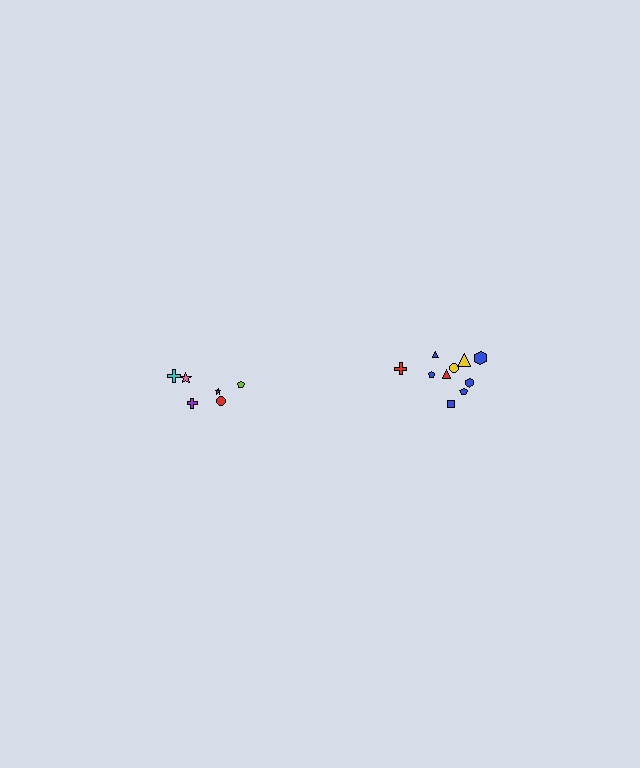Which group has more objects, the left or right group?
The right group.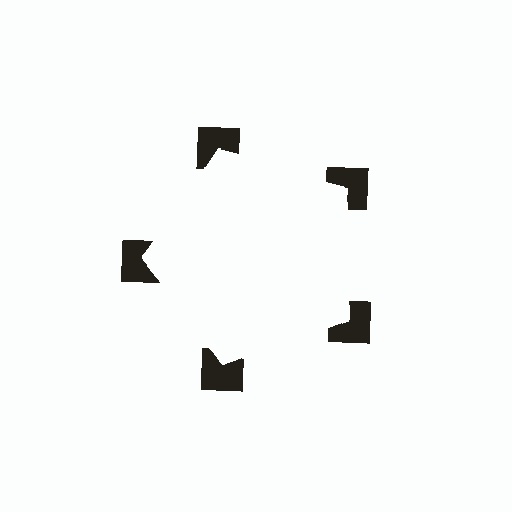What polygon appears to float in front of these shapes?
An illusory pentagon — its edges are inferred from the aligned wedge cuts in the notched squares, not physically drawn.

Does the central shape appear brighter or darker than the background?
It typically appears slightly brighter than the background, even though no actual brightness change is drawn.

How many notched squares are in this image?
There are 5 — one at each vertex of the illusory pentagon.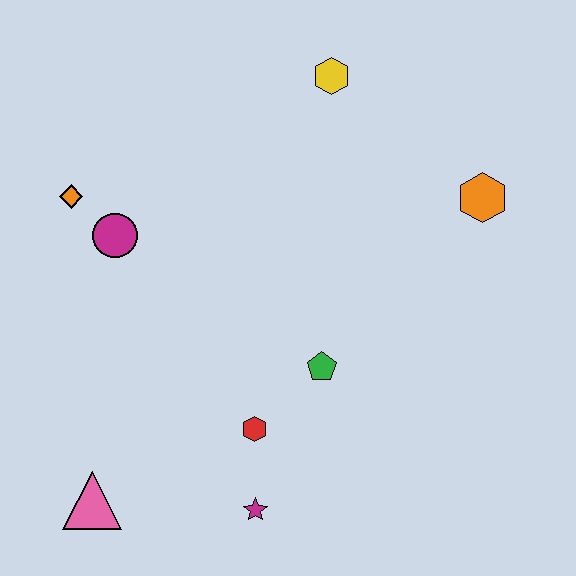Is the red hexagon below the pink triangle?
No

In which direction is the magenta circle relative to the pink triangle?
The magenta circle is above the pink triangle.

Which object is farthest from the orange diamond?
The orange hexagon is farthest from the orange diamond.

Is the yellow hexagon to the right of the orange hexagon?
No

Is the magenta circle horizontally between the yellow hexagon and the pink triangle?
Yes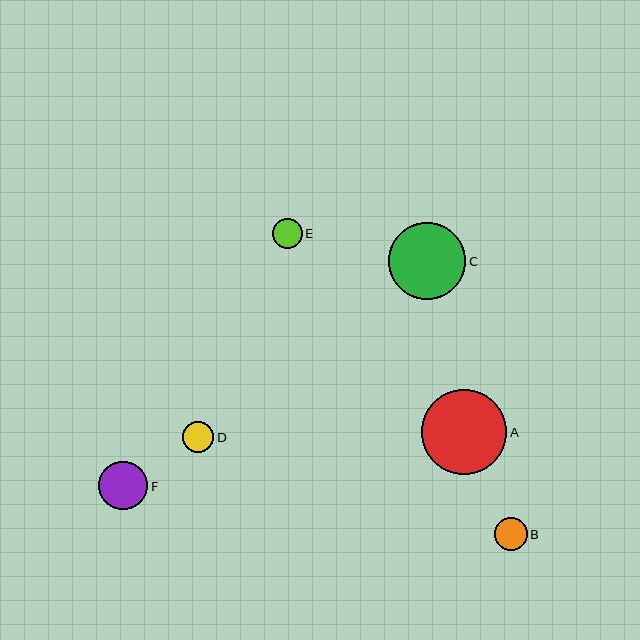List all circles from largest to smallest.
From largest to smallest: A, C, F, B, D, E.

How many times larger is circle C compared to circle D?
Circle C is approximately 2.5 times the size of circle D.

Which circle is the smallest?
Circle E is the smallest with a size of approximately 30 pixels.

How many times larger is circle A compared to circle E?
Circle A is approximately 2.8 times the size of circle E.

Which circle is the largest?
Circle A is the largest with a size of approximately 86 pixels.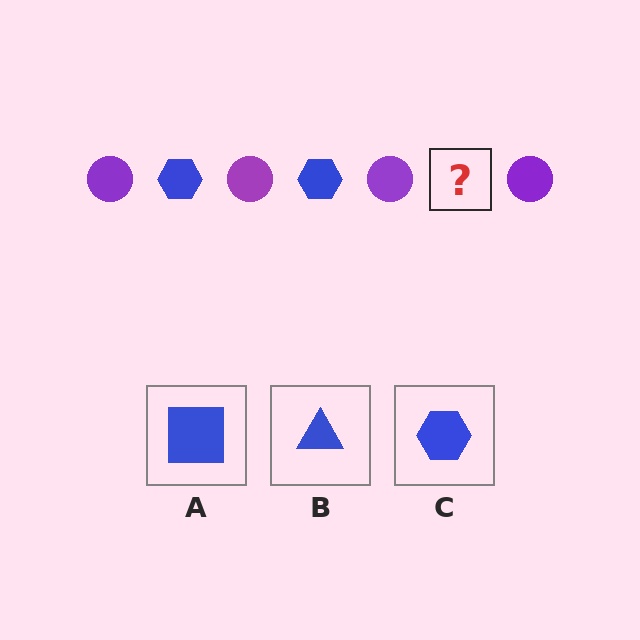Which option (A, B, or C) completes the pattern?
C.